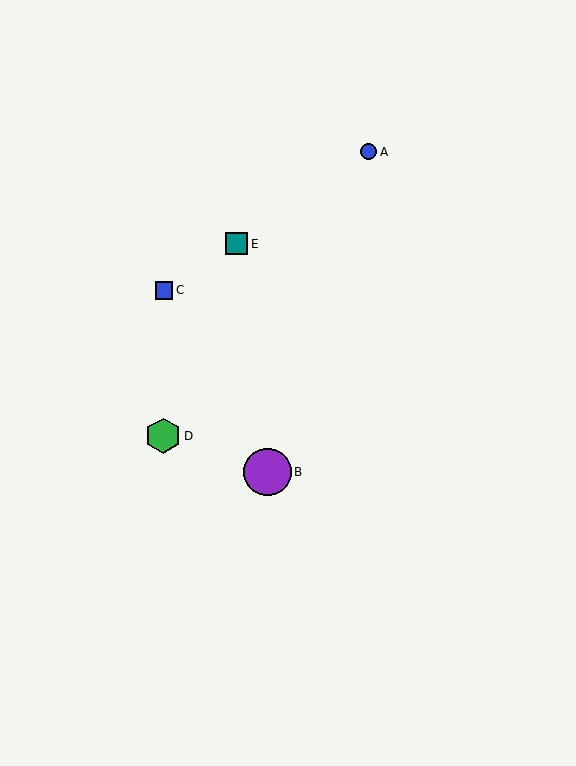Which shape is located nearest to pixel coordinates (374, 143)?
The blue circle (labeled A) at (369, 152) is nearest to that location.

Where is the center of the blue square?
The center of the blue square is at (164, 290).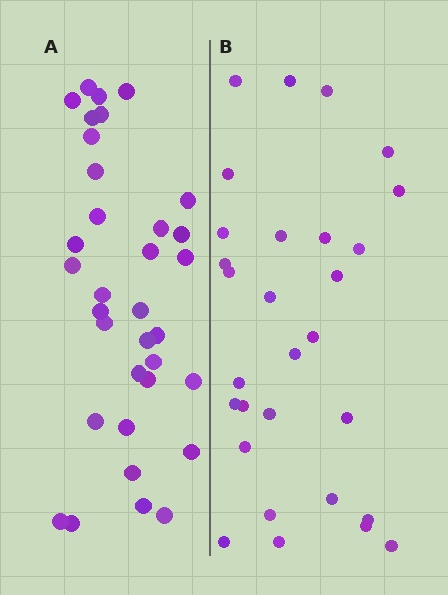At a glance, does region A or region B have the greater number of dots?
Region A (the left region) has more dots.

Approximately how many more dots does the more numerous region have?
Region A has about 5 more dots than region B.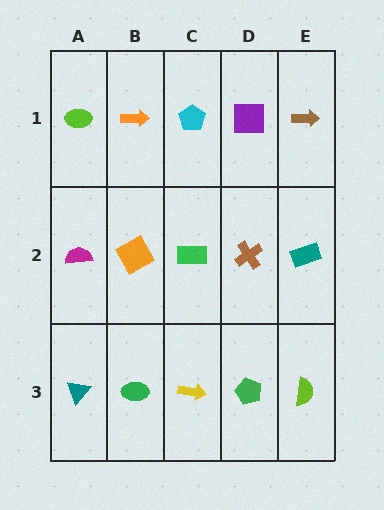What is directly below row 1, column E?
A teal rectangle.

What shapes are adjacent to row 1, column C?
A green rectangle (row 2, column C), an orange arrow (row 1, column B), a purple square (row 1, column D).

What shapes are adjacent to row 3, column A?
A magenta semicircle (row 2, column A), a green ellipse (row 3, column B).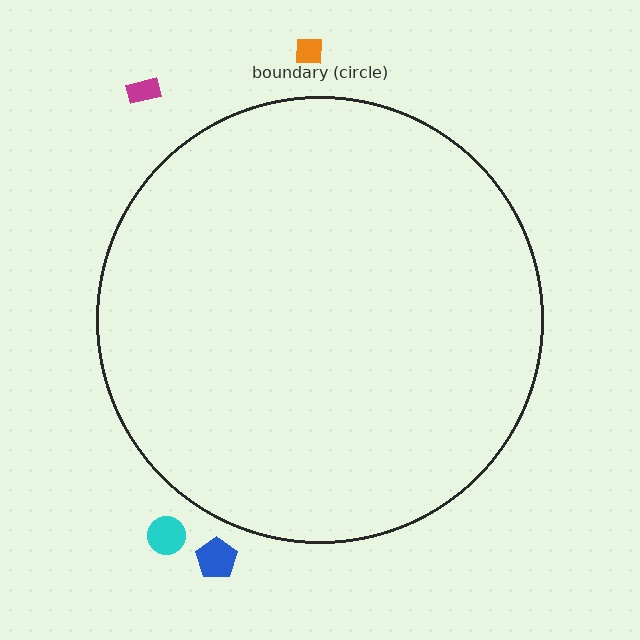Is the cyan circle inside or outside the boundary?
Outside.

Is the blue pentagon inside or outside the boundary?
Outside.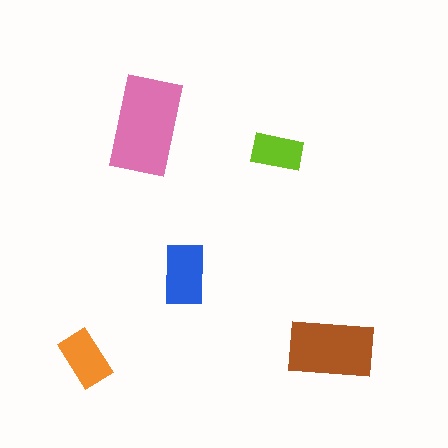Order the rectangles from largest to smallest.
the pink one, the brown one, the blue one, the orange one, the lime one.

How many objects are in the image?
There are 5 objects in the image.